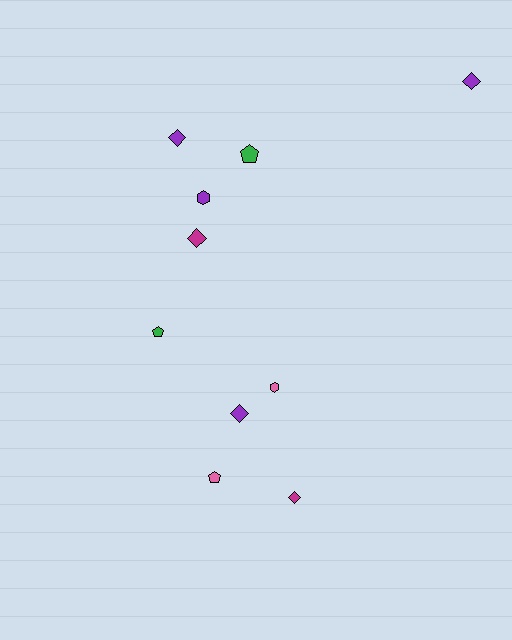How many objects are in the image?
There are 10 objects.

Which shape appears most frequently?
Diamond, with 5 objects.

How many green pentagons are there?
There are 2 green pentagons.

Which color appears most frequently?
Purple, with 4 objects.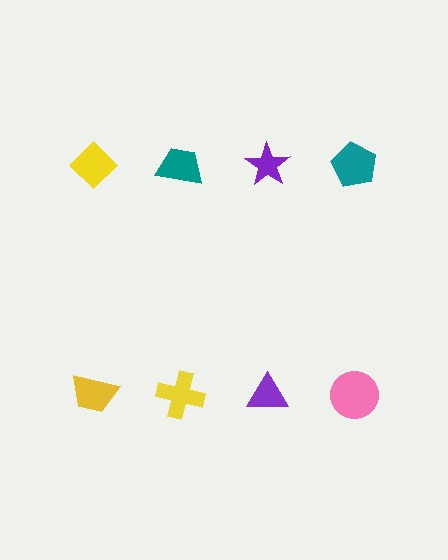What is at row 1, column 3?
A purple star.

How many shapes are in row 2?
4 shapes.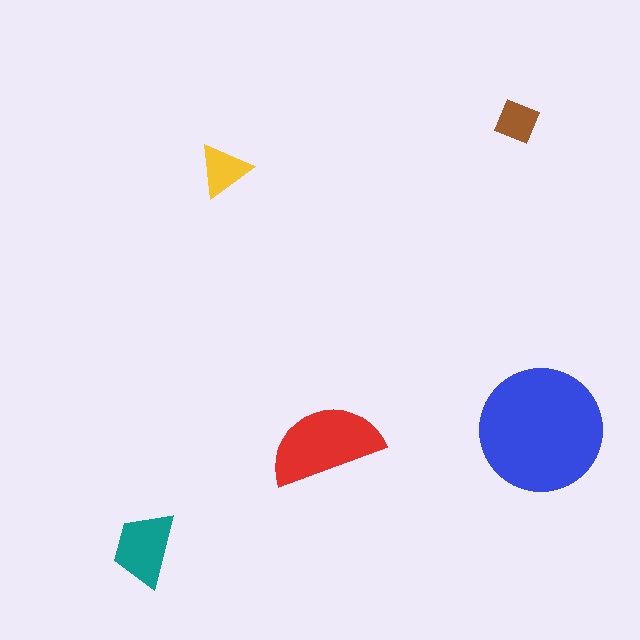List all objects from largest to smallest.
The blue circle, the red semicircle, the teal trapezoid, the yellow triangle, the brown diamond.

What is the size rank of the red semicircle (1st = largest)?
2nd.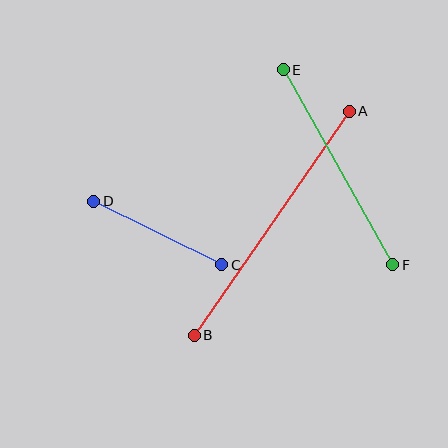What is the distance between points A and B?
The distance is approximately 273 pixels.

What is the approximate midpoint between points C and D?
The midpoint is at approximately (158, 233) pixels.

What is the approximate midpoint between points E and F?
The midpoint is at approximately (338, 167) pixels.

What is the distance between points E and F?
The distance is approximately 224 pixels.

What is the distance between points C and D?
The distance is approximately 143 pixels.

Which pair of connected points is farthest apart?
Points A and B are farthest apart.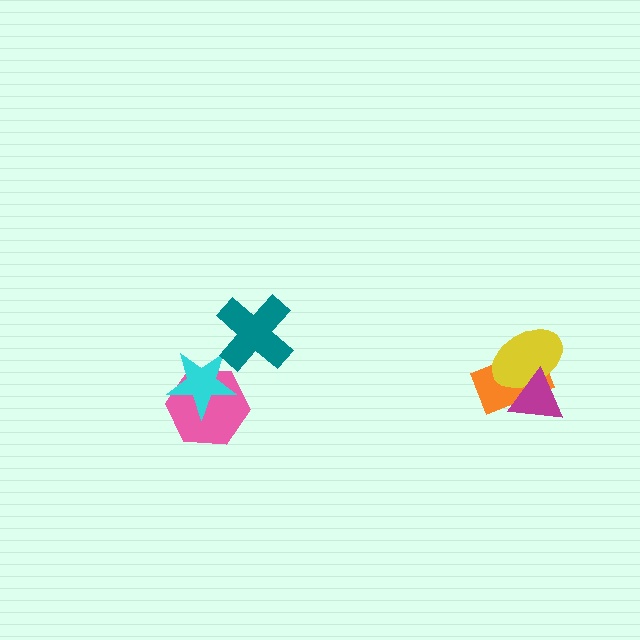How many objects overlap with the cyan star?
1 object overlaps with the cyan star.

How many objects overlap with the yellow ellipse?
2 objects overlap with the yellow ellipse.